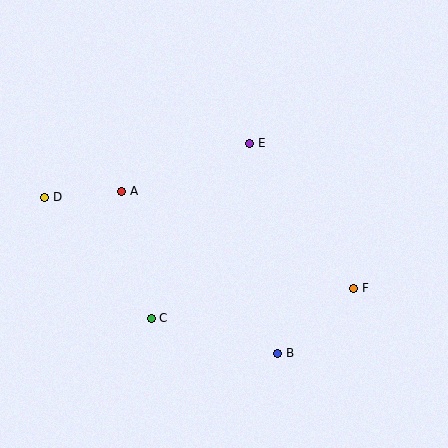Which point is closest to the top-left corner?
Point D is closest to the top-left corner.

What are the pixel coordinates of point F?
Point F is at (354, 288).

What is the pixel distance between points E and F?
The distance between E and F is 179 pixels.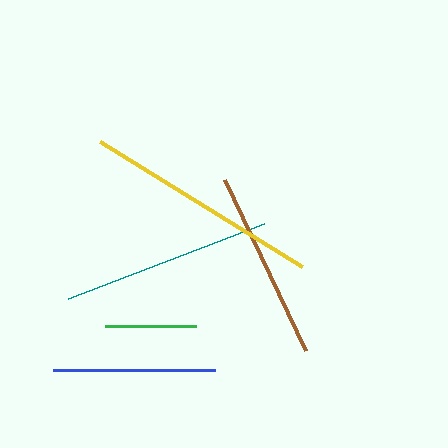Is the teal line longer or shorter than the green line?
The teal line is longer than the green line.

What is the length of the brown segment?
The brown segment is approximately 190 pixels long.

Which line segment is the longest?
The yellow line is the longest at approximately 238 pixels.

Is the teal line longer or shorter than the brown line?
The teal line is longer than the brown line.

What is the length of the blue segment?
The blue segment is approximately 162 pixels long.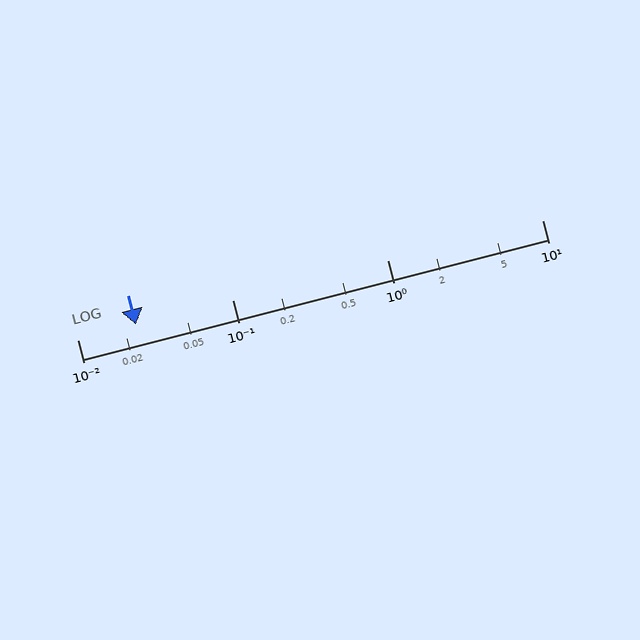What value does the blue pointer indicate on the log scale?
The pointer indicates approximately 0.024.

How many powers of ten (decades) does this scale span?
The scale spans 3 decades, from 0.01 to 10.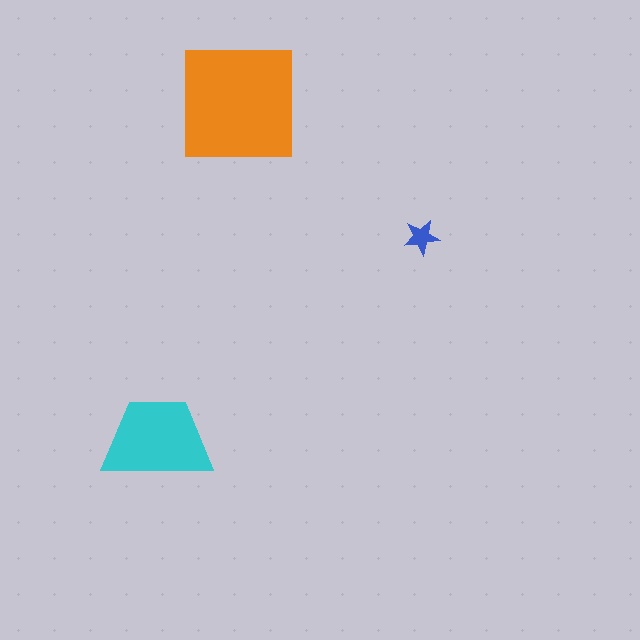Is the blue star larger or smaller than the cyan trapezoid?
Smaller.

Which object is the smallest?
The blue star.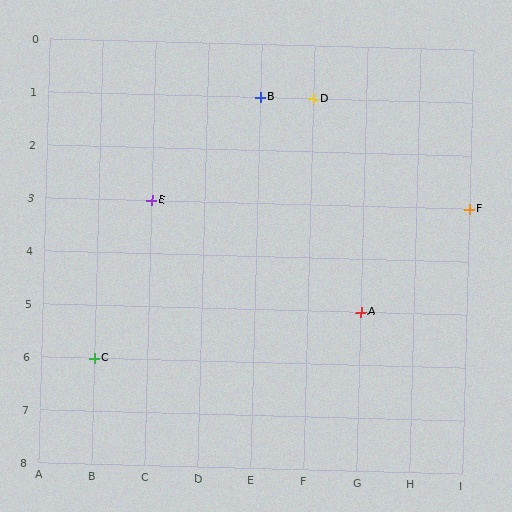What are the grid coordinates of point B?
Point B is at grid coordinates (E, 1).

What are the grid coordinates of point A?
Point A is at grid coordinates (G, 5).